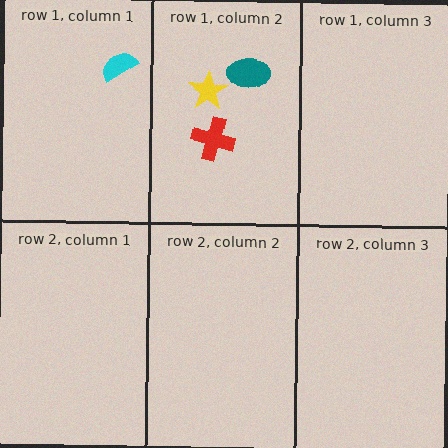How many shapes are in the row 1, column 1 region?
1.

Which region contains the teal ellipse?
The row 1, column 2 region.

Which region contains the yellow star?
The row 1, column 2 region.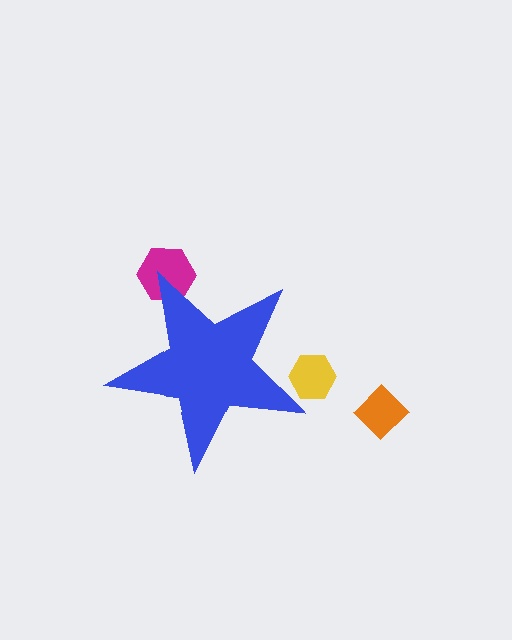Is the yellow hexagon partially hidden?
Yes, the yellow hexagon is partially hidden behind the blue star.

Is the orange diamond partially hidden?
No, the orange diamond is fully visible.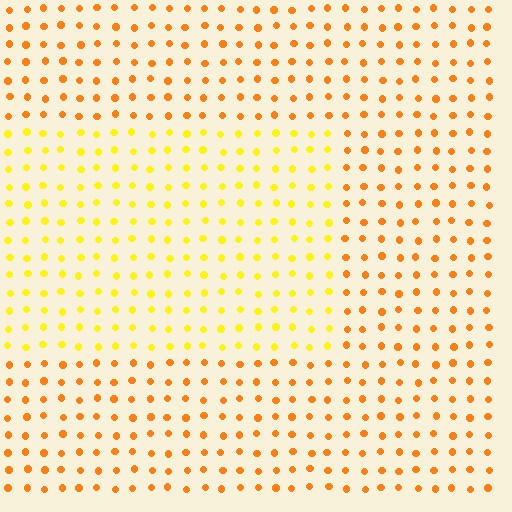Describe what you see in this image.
The image is filled with small orange elements in a uniform arrangement. A rectangle-shaped region is visible where the elements are tinted to a slightly different hue, forming a subtle color boundary.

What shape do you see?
I see a rectangle.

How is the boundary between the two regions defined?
The boundary is defined purely by a slight shift in hue (about 30 degrees). Spacing, size, and orientation are identical on both sides.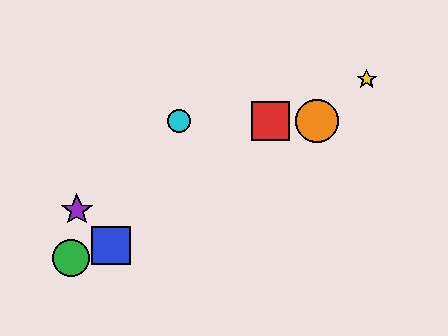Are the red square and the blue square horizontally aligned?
No, the red square is at y≈121 and the blue square is at y≈245.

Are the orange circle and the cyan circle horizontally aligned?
Yes, both are at y≈121.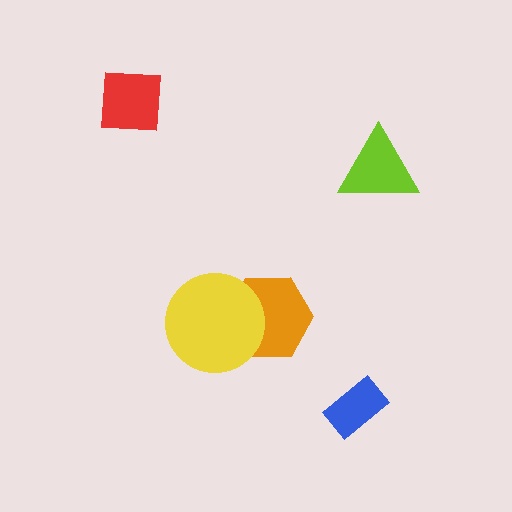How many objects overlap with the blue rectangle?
0 objects overlap with the blue rectangle.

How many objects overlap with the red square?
0 objects overlap with the red square.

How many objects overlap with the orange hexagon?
1 object overlaps with the orange hexagon.